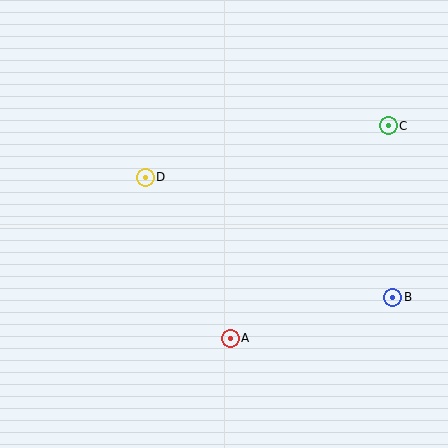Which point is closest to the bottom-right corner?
Point B is closest to the bottom-right corner.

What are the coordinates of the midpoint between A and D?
The midpoint between A and D is at (188, 258).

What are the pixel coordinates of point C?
Point C is at (388, 126).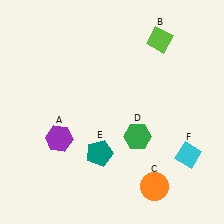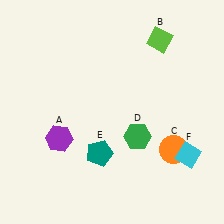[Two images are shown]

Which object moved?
The orange circle (C) moved up.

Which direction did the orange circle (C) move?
The orange circle (C) moved up.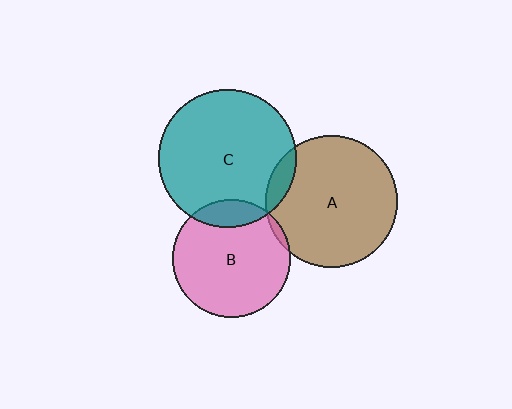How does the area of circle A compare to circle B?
Approximately 1.3 times.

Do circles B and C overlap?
Yes.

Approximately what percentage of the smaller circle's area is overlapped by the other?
Approximately 15%.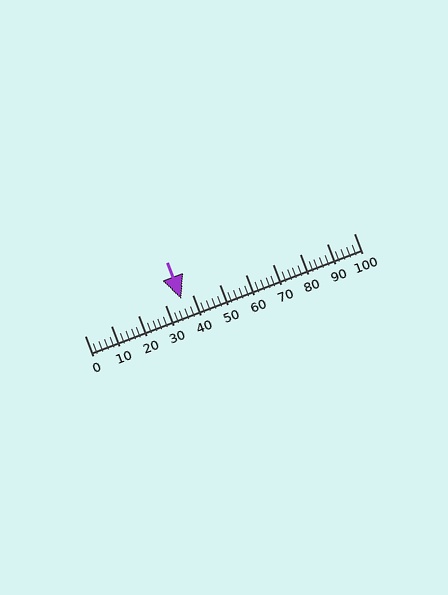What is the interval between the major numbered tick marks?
The major tick marks are spaced 10 units apart.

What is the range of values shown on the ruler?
The ruler shows values from 0 to 100.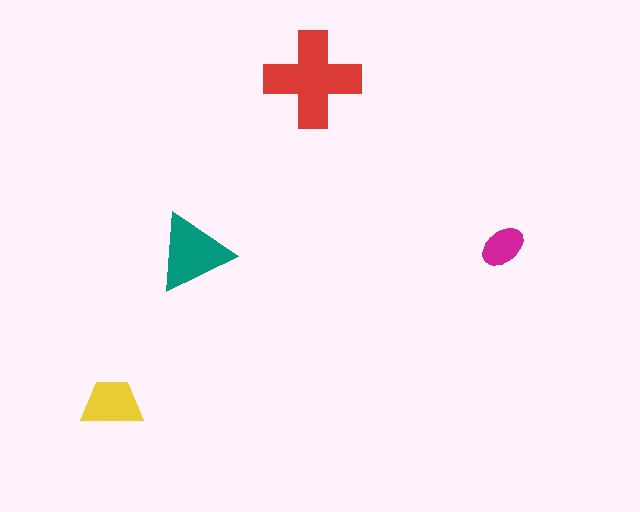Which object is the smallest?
The magenta ellipse.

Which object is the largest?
The red cross.